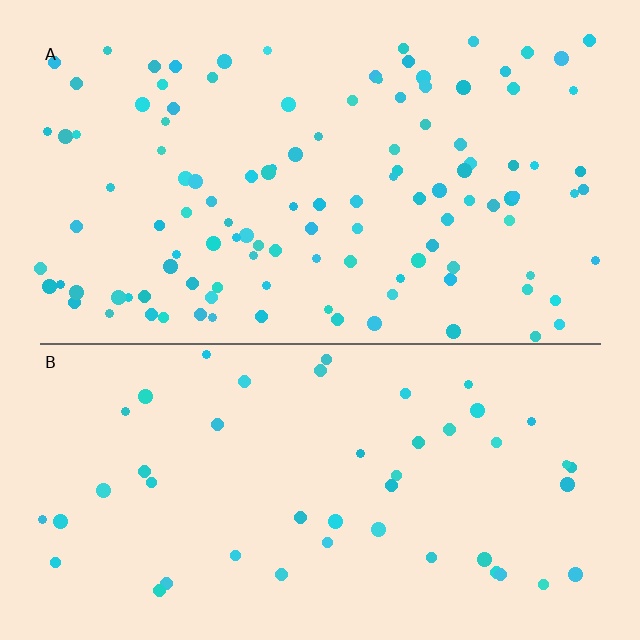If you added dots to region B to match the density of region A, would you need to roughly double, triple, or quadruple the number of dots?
Approximately double.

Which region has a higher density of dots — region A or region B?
A (the top).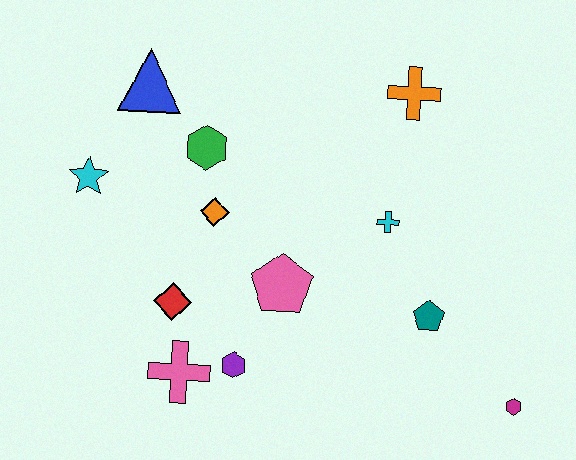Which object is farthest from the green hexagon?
The magenta hexagon is farthest from the green hexagon.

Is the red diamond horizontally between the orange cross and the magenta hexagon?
No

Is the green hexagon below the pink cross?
No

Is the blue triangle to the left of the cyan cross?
Yes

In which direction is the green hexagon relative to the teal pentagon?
The green hexagon is to the left of the teal pentagon.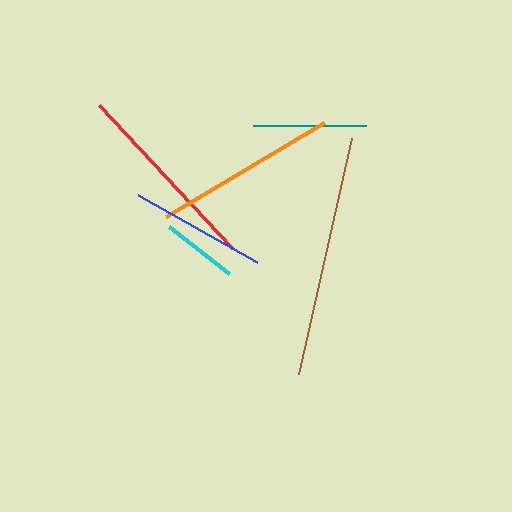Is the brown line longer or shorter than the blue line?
The brown line is longer than the blue line.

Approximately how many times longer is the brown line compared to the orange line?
The brown line is approximately 1.3 times the length of the orange line.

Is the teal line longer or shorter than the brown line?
The brown line is longer than the teal line.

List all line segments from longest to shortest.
From longest to shortest: brown, red, orange, blue, teal, cyan.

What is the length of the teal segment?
The teal segment is approximately 113 pixels long.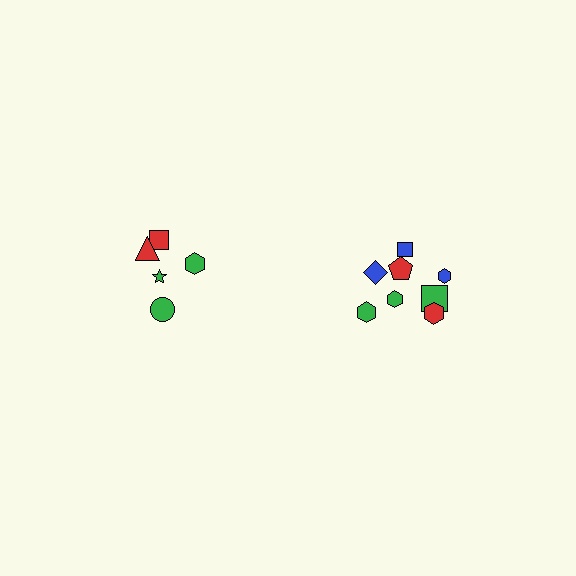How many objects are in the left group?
There are 5 objects.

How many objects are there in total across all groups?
There are 13 objects.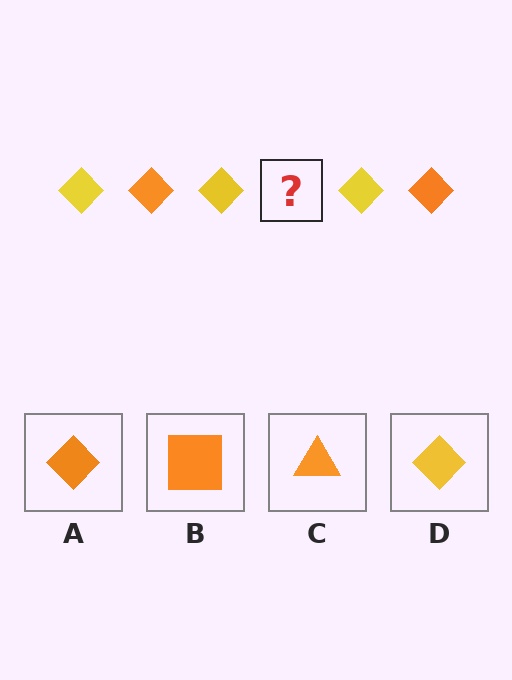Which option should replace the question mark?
Option A.